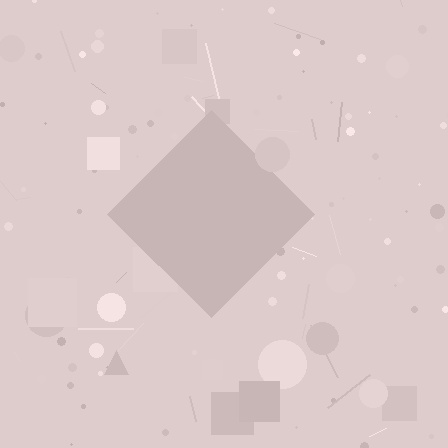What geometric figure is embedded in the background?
A diamond is embedded in the background.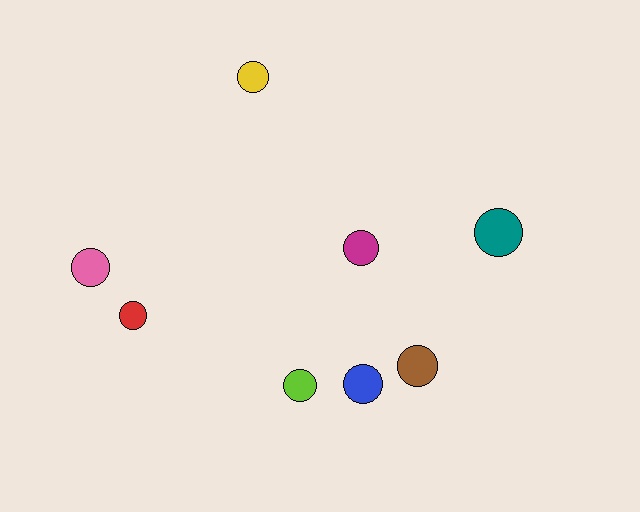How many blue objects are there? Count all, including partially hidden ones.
There is 1 blue object.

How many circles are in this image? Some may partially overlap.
There are 8 circles.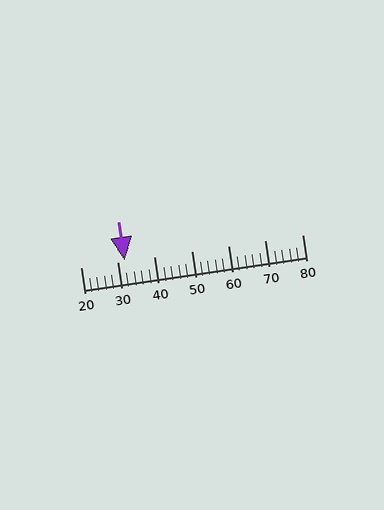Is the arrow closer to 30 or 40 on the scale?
The arrow is closer to 30.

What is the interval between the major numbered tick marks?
The major tick marks are spaced 10 units apart.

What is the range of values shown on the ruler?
The ruler shows values from 20 to 80.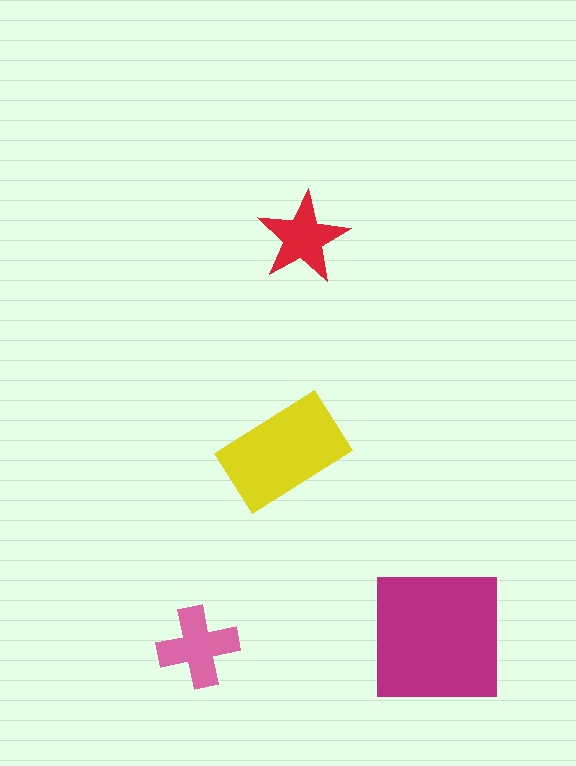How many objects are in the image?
There are 4 objects in the image.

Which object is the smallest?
The red star.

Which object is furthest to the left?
The pink cross is leftmost.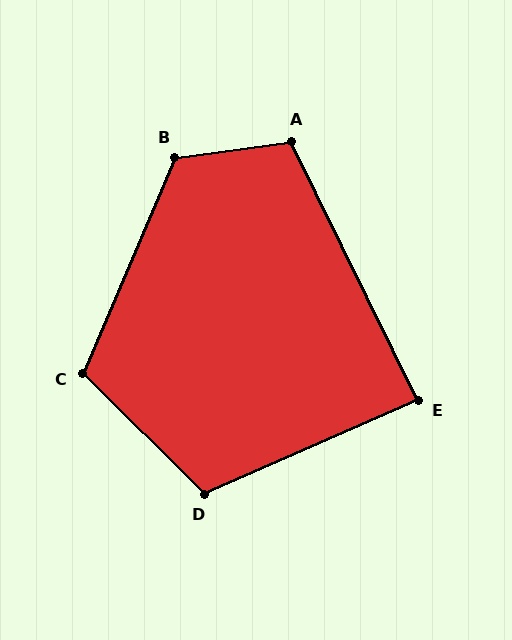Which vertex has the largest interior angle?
B, at approximately 121 degrees.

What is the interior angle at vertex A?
Approximately 108 degrees (obtuse).